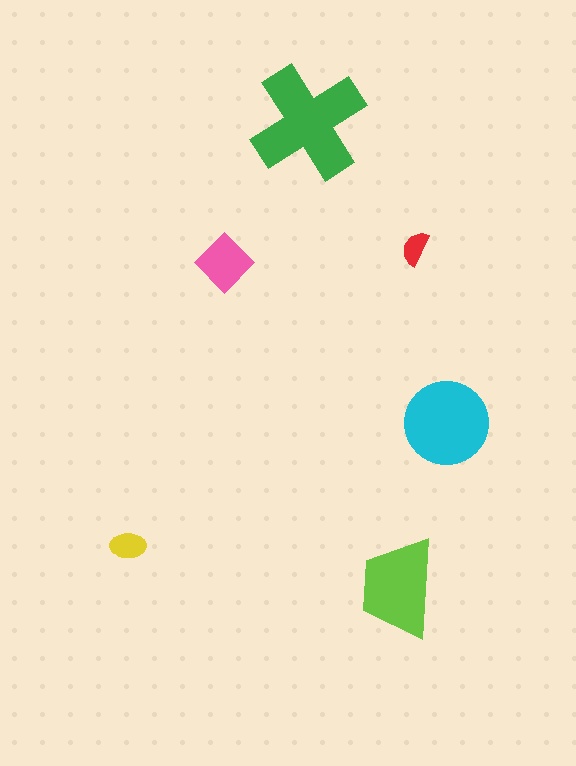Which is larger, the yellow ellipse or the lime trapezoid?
The lime trapezoid.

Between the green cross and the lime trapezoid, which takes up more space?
The green cross.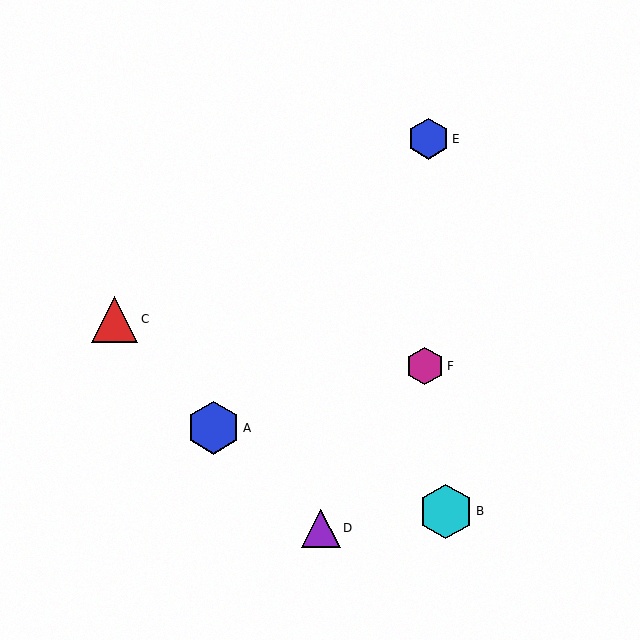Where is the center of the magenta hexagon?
The center of the magenta hexagon is at (425, 366).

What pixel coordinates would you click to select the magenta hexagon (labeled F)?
Click at (425, 366) to select the magenta hexagon F.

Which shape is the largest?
The cyan hexagon (labeled B) is the largest.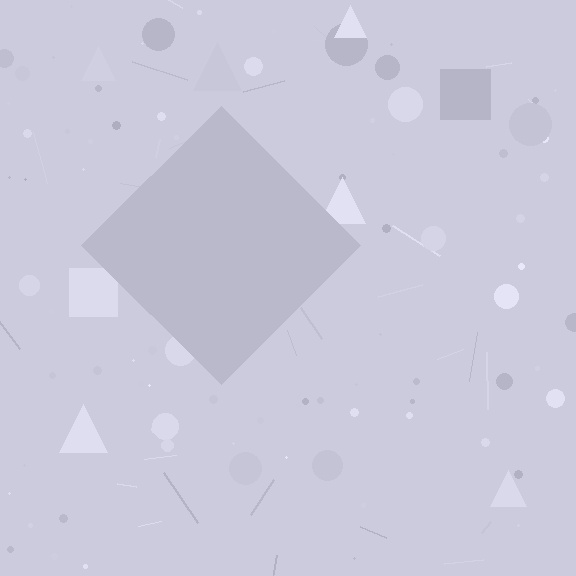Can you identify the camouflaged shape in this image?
The camouflaged shape is a diamond.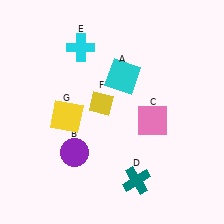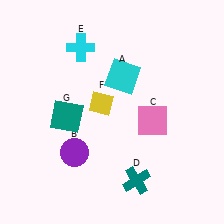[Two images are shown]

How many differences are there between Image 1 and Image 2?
There is 1 difference between the two images.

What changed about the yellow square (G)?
In Image 1, G is yellow. In Image 2, it changed to teal.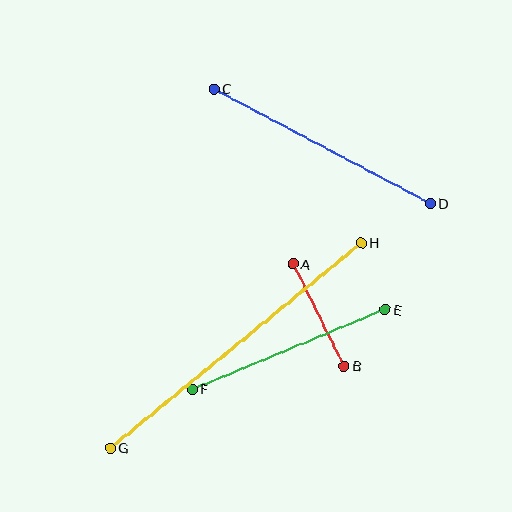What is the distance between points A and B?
The distance is approximately 114 pixels.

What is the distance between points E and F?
The distance is approximately 209 pixels.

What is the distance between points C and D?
The distance is approximately 244 pixels.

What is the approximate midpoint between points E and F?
The midpoint is at approximately (289, 349) pixels.